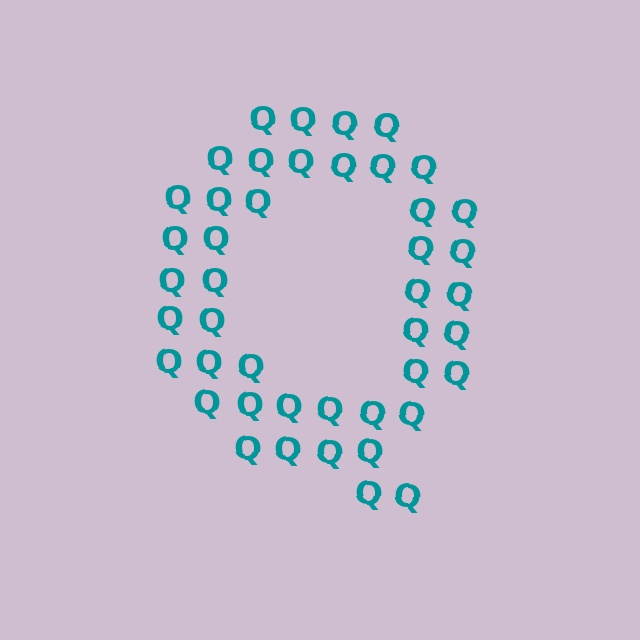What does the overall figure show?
The overall figure shows the letter Q.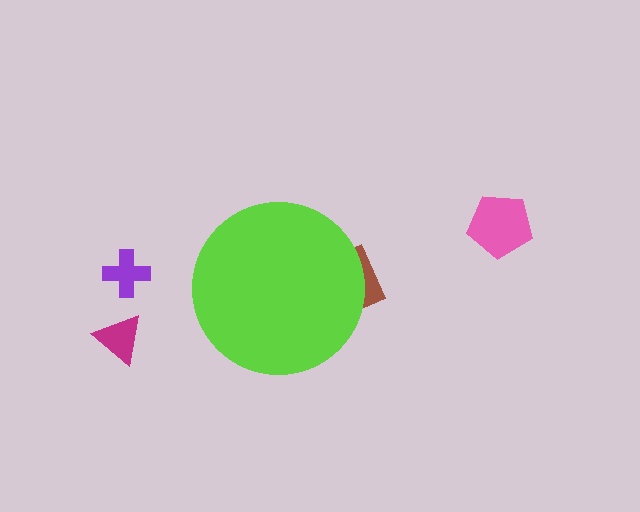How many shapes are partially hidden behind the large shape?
1 shape is partially hidden.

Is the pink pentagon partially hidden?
No, the pink pentagon is fully visible.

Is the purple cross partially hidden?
No, the purple cross is fully visible.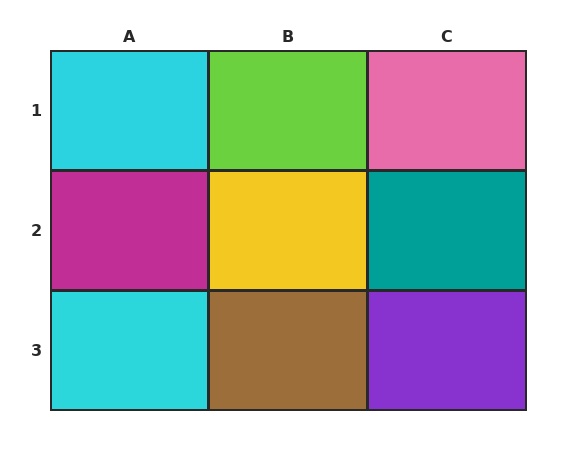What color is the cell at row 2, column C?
Teal.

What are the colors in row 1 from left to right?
Cyan, lime, pink.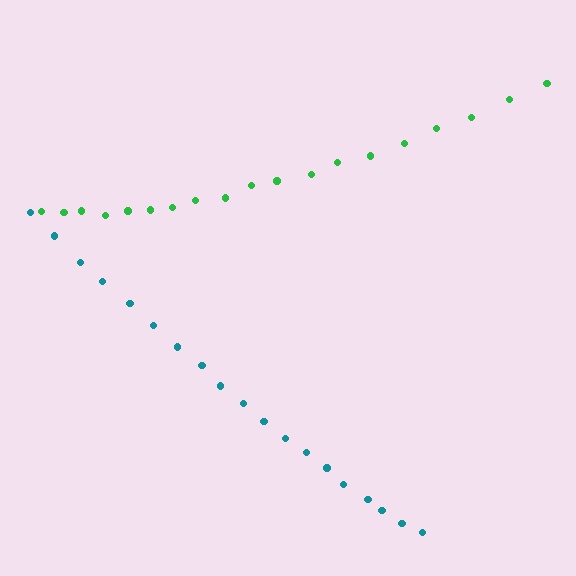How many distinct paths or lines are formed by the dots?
There are 2 distinct paths.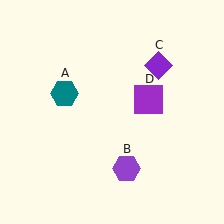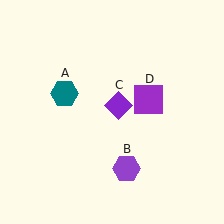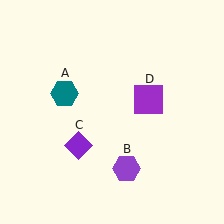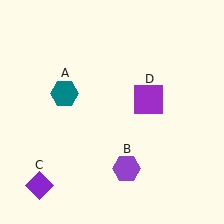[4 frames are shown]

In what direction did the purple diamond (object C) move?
The purple diamond (object C) moved down and to the left.